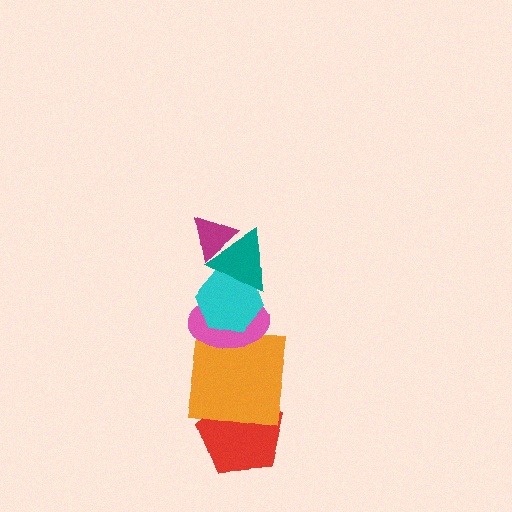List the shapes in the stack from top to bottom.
From top to bottom: the magenta triangle, the teal triangle, the cyan hexagon, the pink ellipse, the orange square, the red pentagon.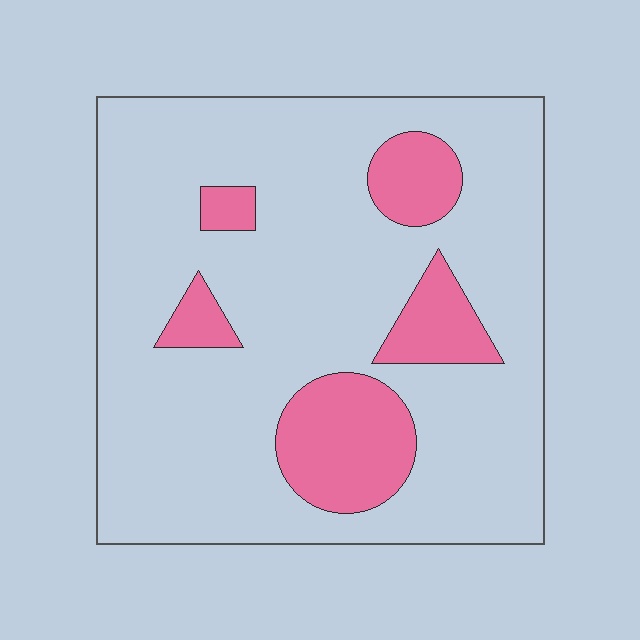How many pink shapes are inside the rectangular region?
5.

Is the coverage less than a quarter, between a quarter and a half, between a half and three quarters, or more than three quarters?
Less than a quarter.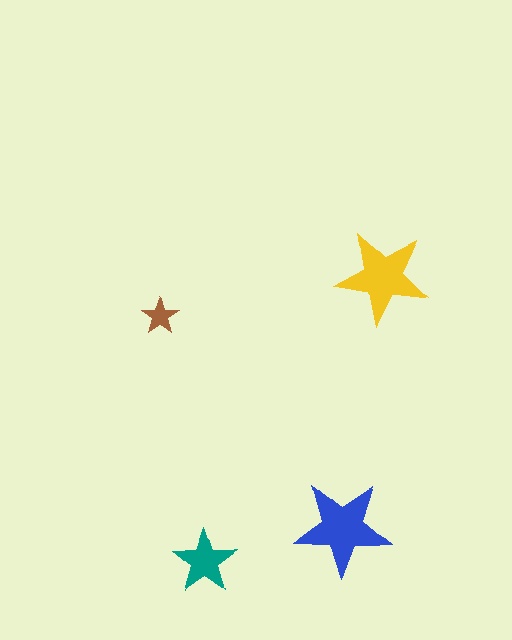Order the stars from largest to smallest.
the blue one, the yellow one, the teal one, the brown one.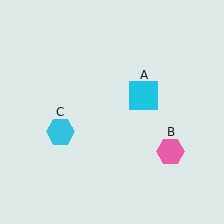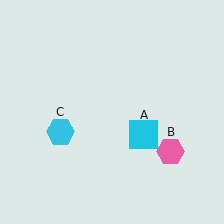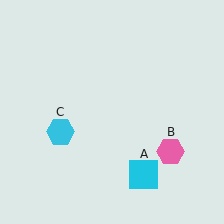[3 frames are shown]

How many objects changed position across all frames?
1 object changed position: cyan square (object A).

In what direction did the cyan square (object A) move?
The cyan square (object A) moved down.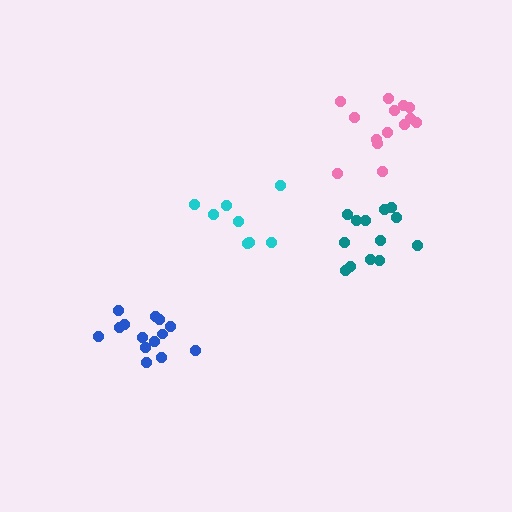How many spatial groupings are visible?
There are 4 spatial groupings.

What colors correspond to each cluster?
The clusters are colored: cyan, blue, teal, pink.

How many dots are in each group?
Group 1: 8 dots, Group 2: 14 dots, Group 3: 13 dots, Group 4: 14 dots (49 total).